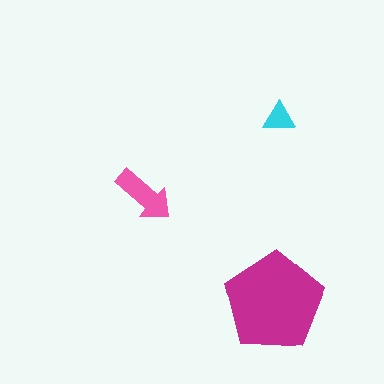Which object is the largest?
The magenta pentagon.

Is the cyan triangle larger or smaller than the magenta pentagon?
Smaller.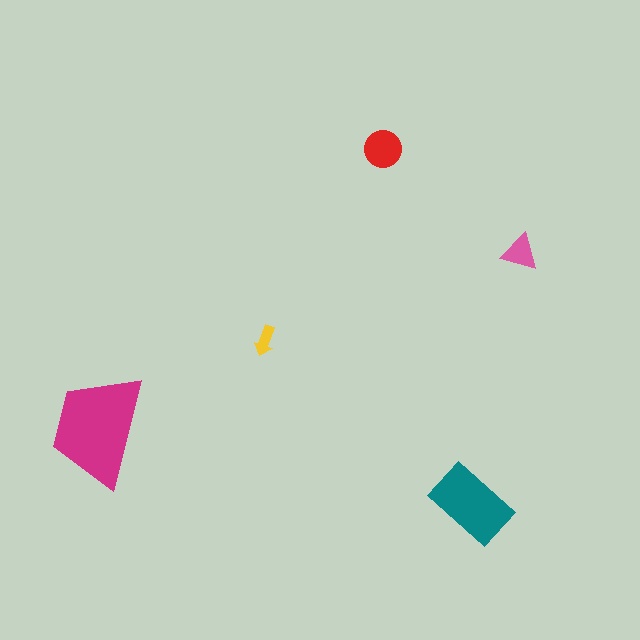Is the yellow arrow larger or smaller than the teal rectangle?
Smaller.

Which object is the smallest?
The yellow arrow.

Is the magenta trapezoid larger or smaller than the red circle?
Larger.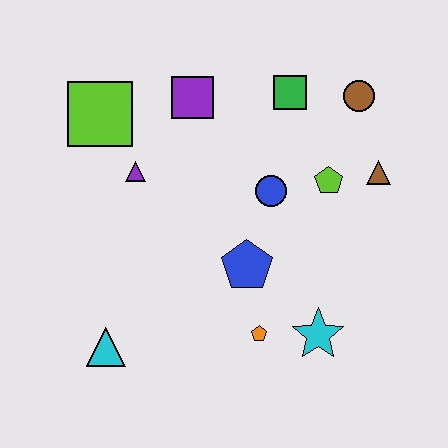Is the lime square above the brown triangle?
Yes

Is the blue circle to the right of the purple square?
Yes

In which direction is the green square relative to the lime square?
The green square is to the right of the lime square.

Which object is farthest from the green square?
The cyan triangle is farthest from the green square.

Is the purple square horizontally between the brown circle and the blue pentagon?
No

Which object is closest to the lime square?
The purple triangle is closest to the lime square.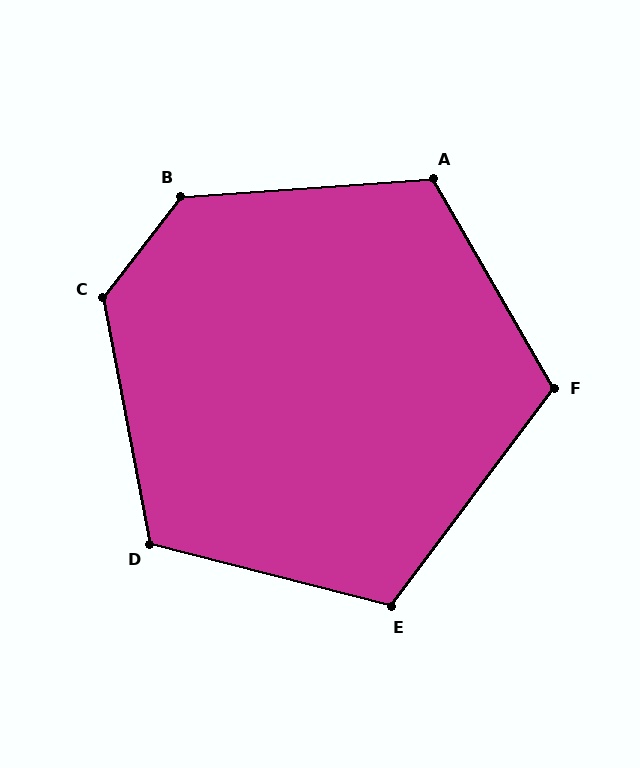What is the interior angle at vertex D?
Approximately 115 degrees (obtuse).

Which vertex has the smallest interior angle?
E, at approximately 112 degrees.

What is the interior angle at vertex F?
Approximately 113 degrees (obtuse).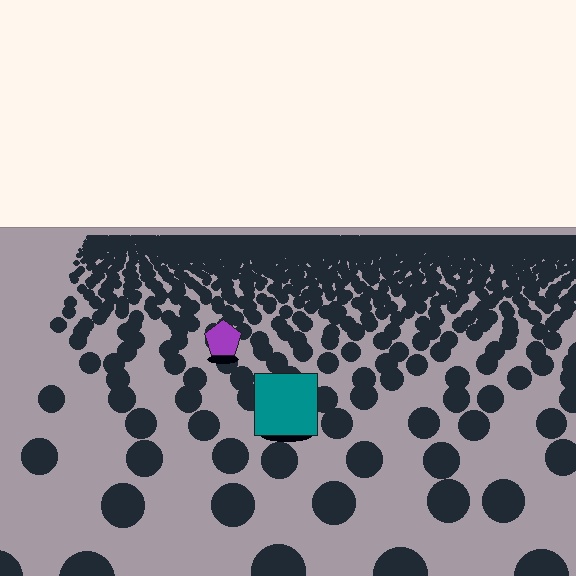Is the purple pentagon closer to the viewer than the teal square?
No. The teal square is closer — you can tell from the texture gradient: the ground texture is coarser near it.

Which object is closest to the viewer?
The teal square is closest. The texture marks near it are larger and more spread out.